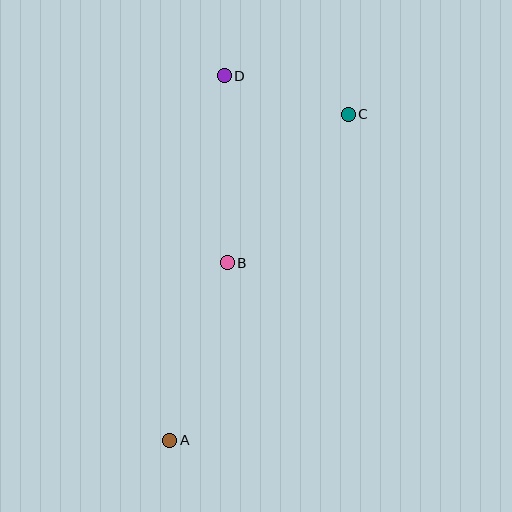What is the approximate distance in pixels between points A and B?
The distance between A and B is approximately 187 pixels.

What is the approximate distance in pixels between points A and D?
The distance between A and D is approximately 369 pixels.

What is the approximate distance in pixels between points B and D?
The distance between B and D is approximately 187 pixels.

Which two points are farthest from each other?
Points A and C are farthest from each other.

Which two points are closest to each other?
Points C and D are closest to each other.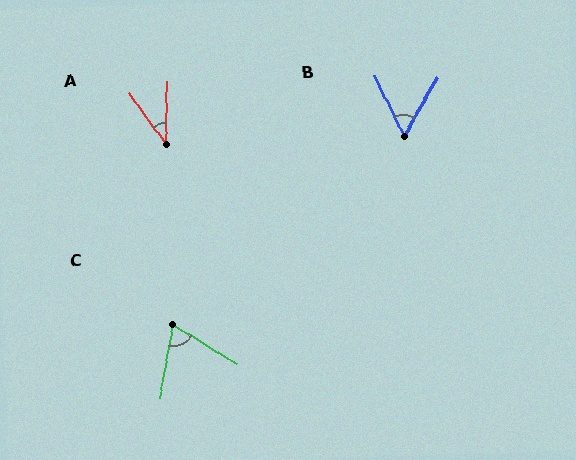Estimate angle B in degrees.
Approximately 56 degrees.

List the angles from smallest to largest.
A (36°), B (56°), C (68°).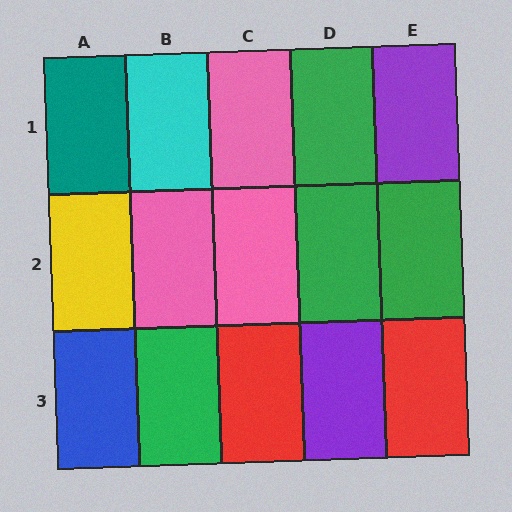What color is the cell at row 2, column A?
Yellow.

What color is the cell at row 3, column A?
Blue.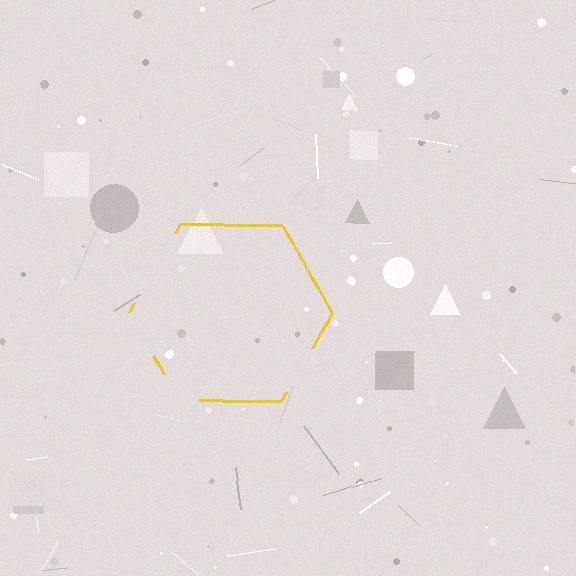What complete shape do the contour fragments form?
The contour fragments form a hexagon.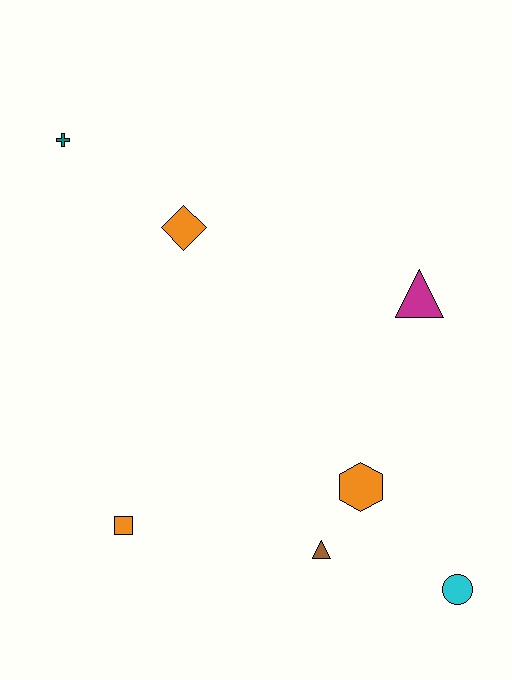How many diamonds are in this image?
There is 1 diamond.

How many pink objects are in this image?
There are no pink objects.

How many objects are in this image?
There are 7 objects.